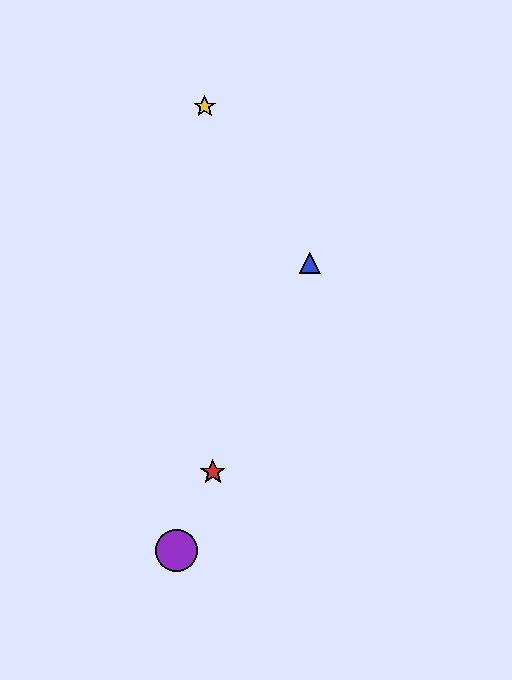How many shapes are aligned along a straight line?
4 shapes (the red star, the blue triangle, the green circle, the purple circle) are aligned along a straight line.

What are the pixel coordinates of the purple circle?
The purple circle is at (176, 551).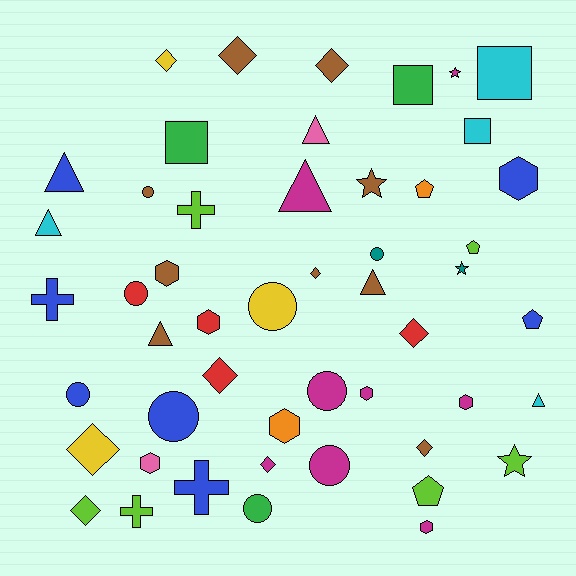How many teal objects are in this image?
There are 2 teal objects.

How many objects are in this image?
There are 50 objects.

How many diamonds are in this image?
There are 10 diamonds.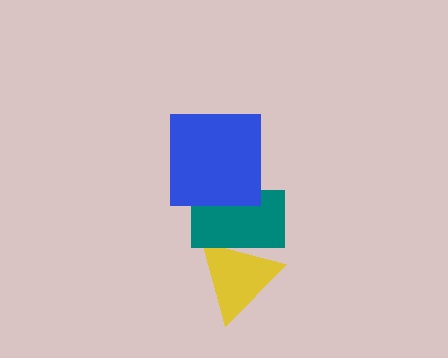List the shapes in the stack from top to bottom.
From top to bottom: the blue square, the teal rectangle, the yellow triangle.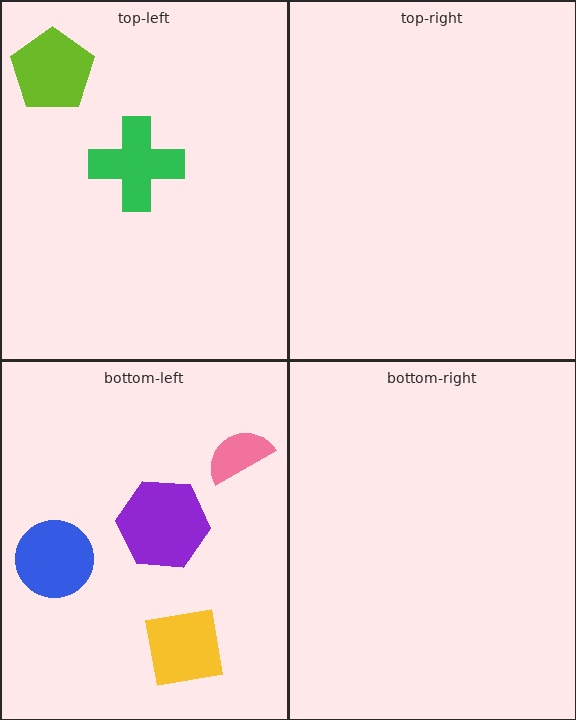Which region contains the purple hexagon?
The bottom-left region.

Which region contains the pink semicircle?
The bottom-left region.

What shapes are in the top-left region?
The green cross, the lime pentagon.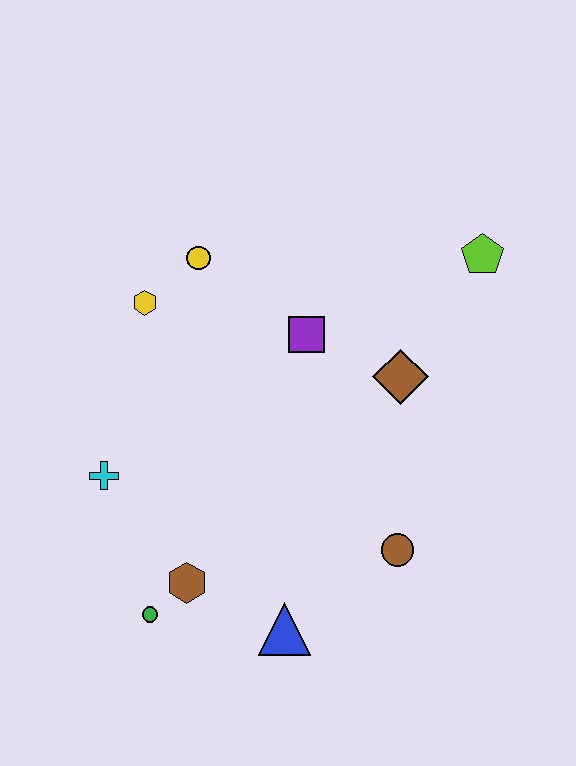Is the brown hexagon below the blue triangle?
No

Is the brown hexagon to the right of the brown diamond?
No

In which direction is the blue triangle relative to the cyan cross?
The blue triangle is to the right of the cyan cross.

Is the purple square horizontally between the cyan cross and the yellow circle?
No